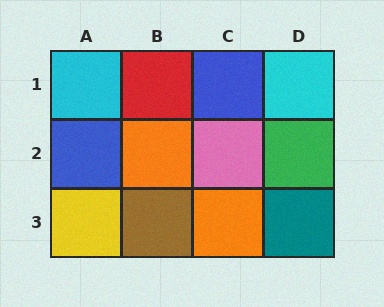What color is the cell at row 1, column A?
Cyan.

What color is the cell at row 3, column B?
Brown.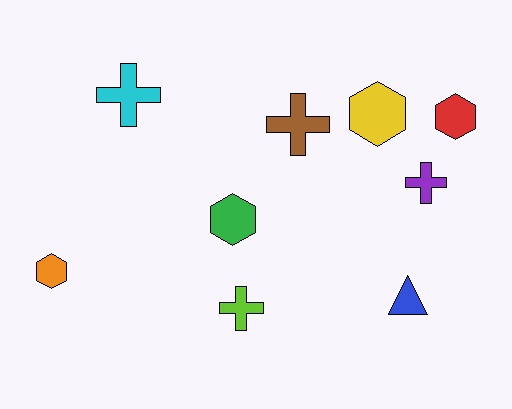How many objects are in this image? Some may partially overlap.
There are 9 objects.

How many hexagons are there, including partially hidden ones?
There are 4 hexagons.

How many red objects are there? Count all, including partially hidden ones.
There is 1 red object.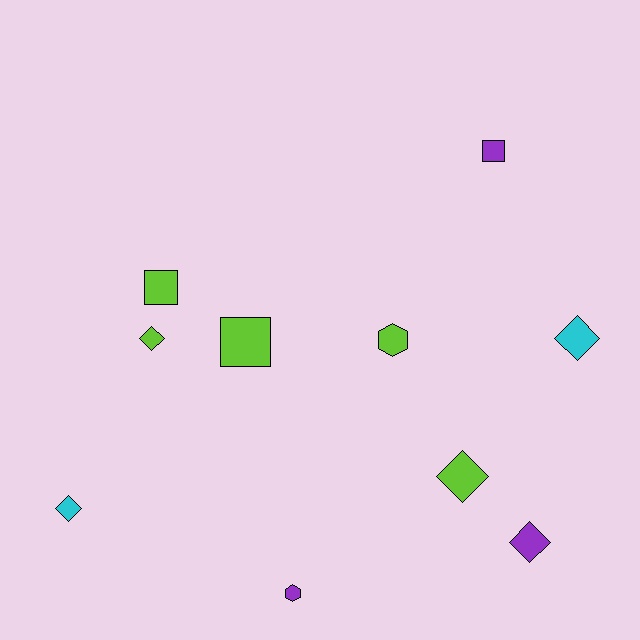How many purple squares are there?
There is 1 purple square.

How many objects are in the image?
There are 10 objects.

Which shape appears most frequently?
Diamond, with 5 objects.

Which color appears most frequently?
Lime, with 5 objects.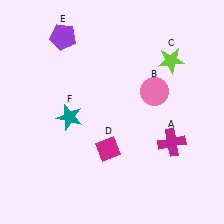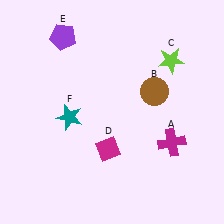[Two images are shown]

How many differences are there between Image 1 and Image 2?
There is 1 difference between the two images.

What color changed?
The circle (B) changed from pink in Image 1 to brown in Image 2.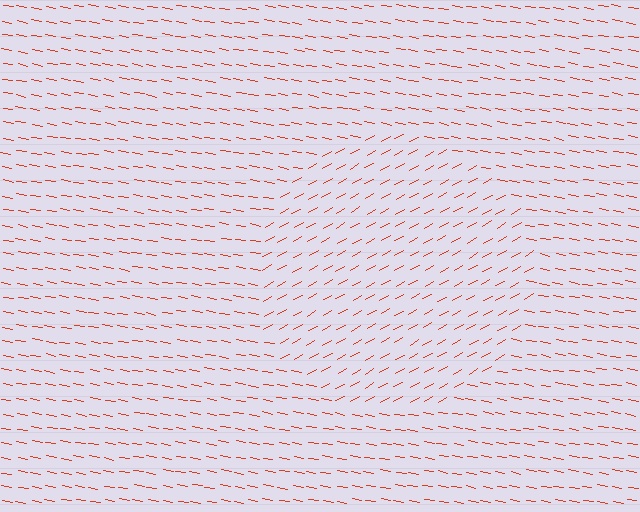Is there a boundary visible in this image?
Yes, there is a texture boundary formed by a change in line orientation.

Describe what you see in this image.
The image is filled with small red line segments. A circle region in the image has lines oriented differently from the surrounding lines, creating a visible texture boundary.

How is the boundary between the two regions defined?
The boundary is defined purely by a change in line orientation (approximately 39 degrees difference). All lines are the same color and thickness.